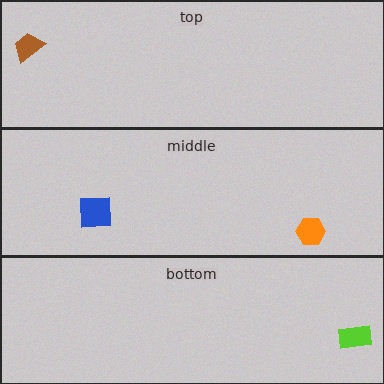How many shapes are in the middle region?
2.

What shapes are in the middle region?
The blue square, the orange hexagon.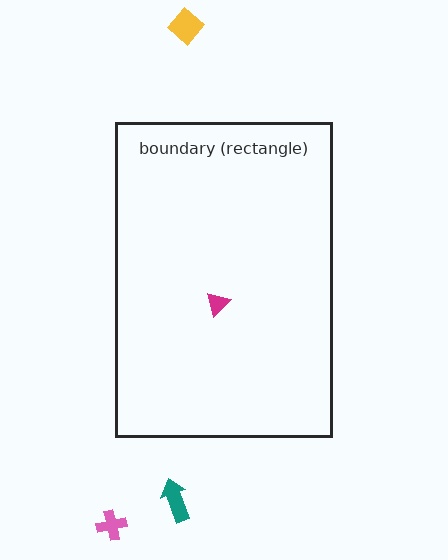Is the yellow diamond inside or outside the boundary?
Outside.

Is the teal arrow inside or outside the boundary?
Outside.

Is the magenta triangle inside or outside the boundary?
Inside.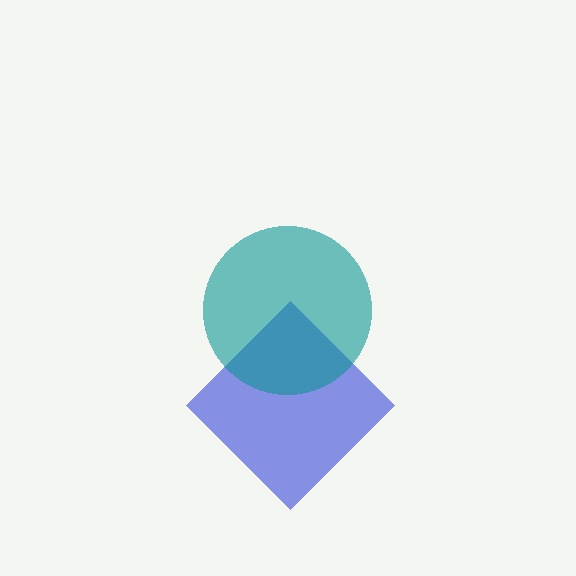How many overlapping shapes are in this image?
There are 2 overlapping shapes in the image.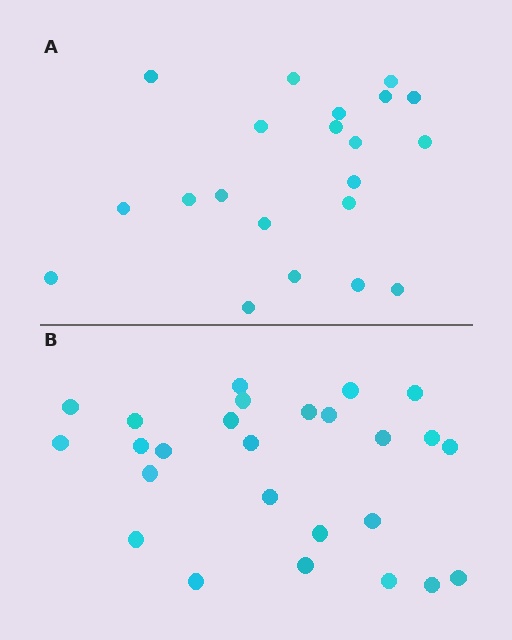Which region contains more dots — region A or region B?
Region B (the bottom region) has more dots.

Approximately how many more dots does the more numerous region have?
Region B has about 5 more dots than region A.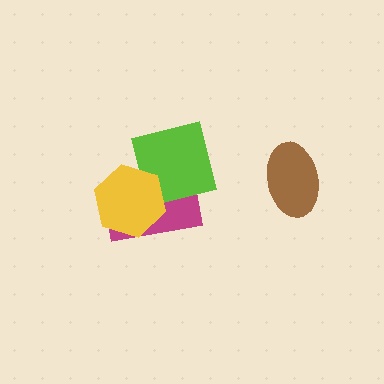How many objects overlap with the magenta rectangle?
2 objects overlap with the magenta rectangle.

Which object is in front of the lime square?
The yellow hexagon is in front of the lime square.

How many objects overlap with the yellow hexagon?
2 objects overlap with the yellow hexagon.